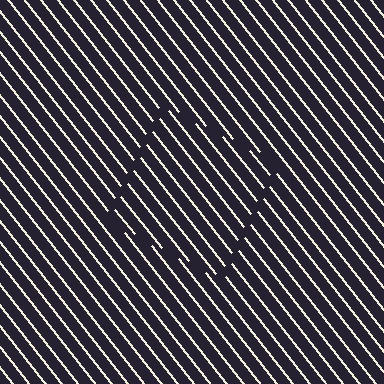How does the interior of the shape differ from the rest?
The interior of the shape contains the same grating, shifted by half a period — the contour is defined by the phase discontinuity where line-ends from the inner and outer gratings abut.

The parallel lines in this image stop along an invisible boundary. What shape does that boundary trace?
An illusory square. The interior of the shape contains the same grating, shifted by half a period — the contour is defined by the phase discontinuity where line-ends from the inner and outer gratings abut.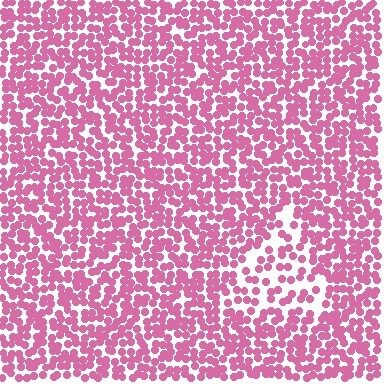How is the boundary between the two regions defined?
The boundary is defined by a change in element density (approximately 1.9x ratio). All elements are the same color, size, and shape.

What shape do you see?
I see a triangle.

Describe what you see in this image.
The image contains small pink elements arranged at two different densities. A triangle-shaped region is visible where the elements are less densely packed than the surrounding area.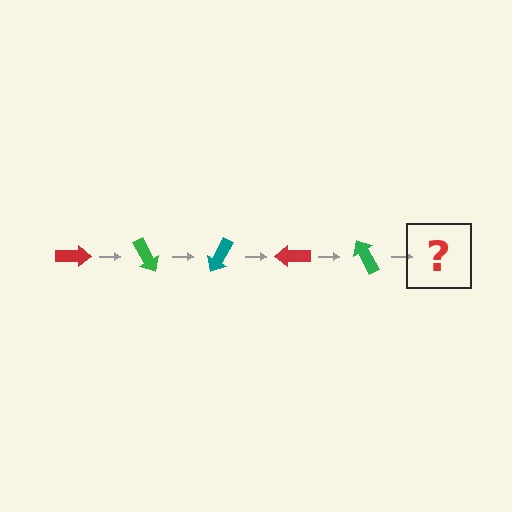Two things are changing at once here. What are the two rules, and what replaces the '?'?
The two rules are that it rotates 60 degrees each step and the color cycles through red, green, and teal. The '?' should be a teal arrow, rotated 300 degrees from the start.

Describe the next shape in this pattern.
It should be a teal arrow, rotated 300 degrees from the start.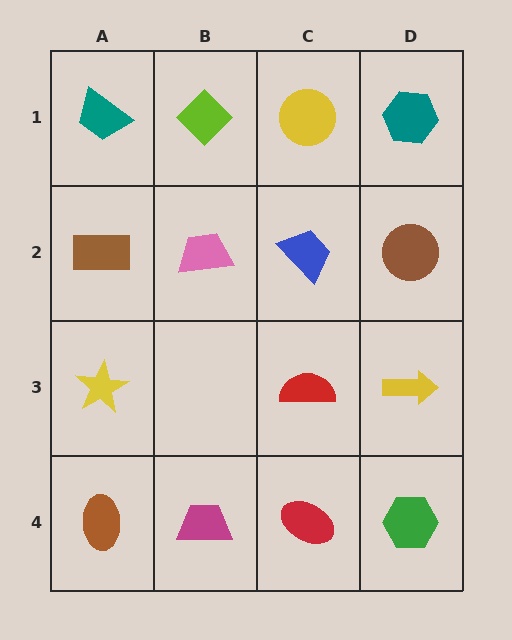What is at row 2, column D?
A brown circle.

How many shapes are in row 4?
4 shapes.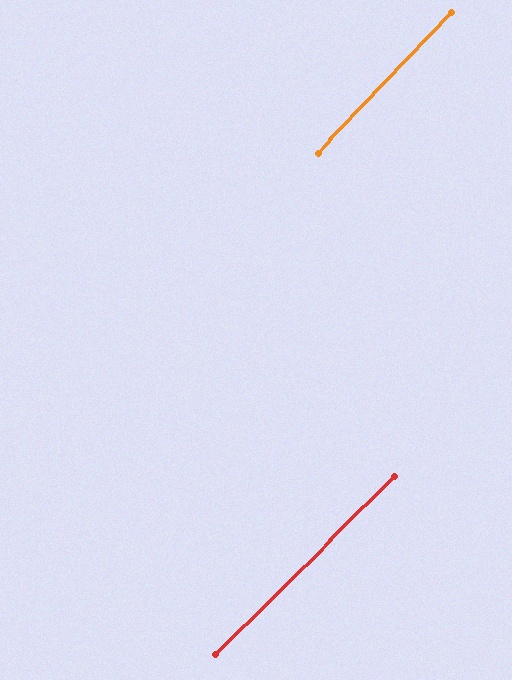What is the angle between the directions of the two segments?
Approximately 2 degrees.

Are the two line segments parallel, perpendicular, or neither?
Parallel — their directions differ by only 1.6°.